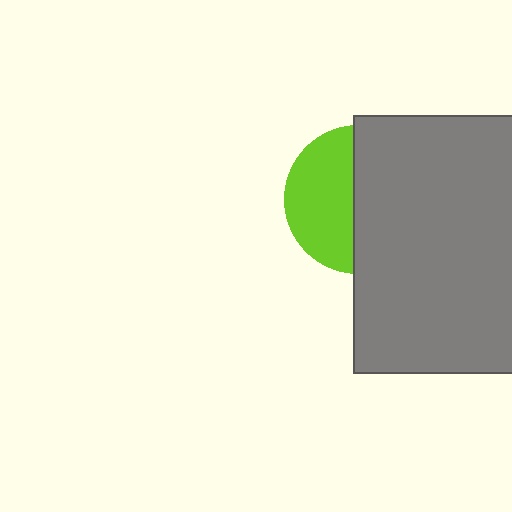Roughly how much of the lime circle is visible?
About half of it is visible (roughly 46%).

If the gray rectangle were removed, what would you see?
You would see the complete lime circle.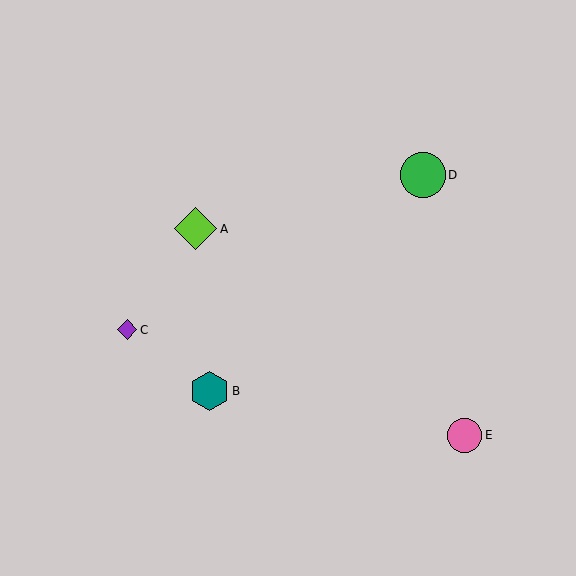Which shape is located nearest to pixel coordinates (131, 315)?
The purple diamond (labeled C) at (127, 330) is nearest to that location.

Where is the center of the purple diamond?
The center of the purple diamond is at (127, 330).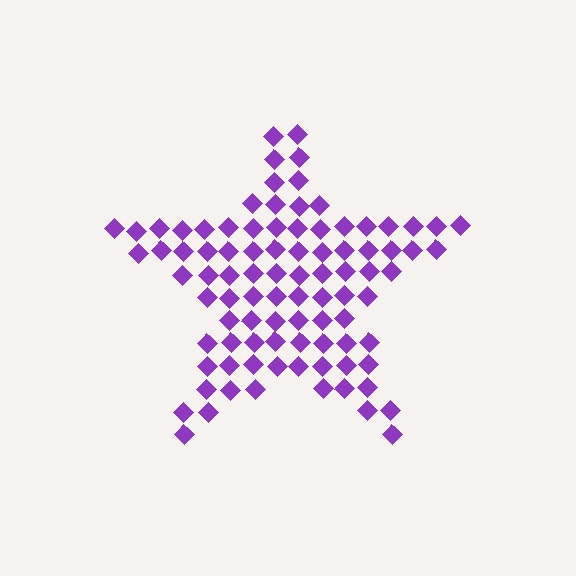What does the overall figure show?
The overall figure shows a star.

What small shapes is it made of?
It is made of small diamonds.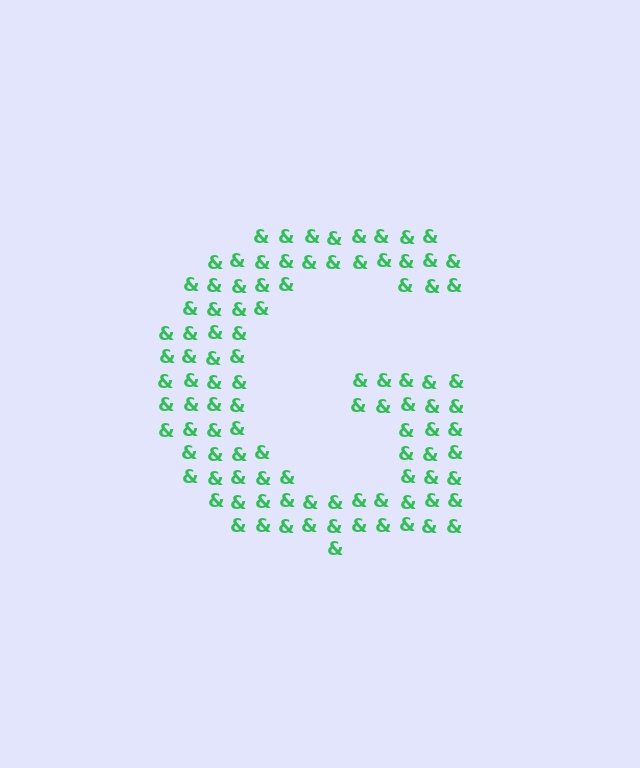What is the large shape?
The large shape is the letter G.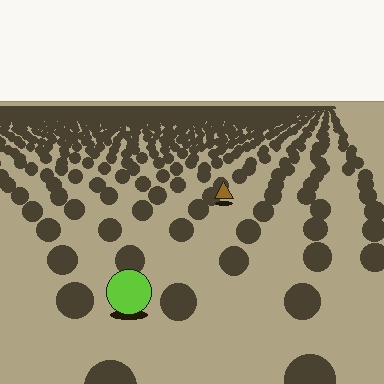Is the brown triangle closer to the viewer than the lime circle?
No. The lime circle is closer — you can tell from the texture gradient: the ground texture is coarser near it.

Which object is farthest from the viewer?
The brown triangle is farthest from the viewer. It appears smaller and the ground texture around it is denser.